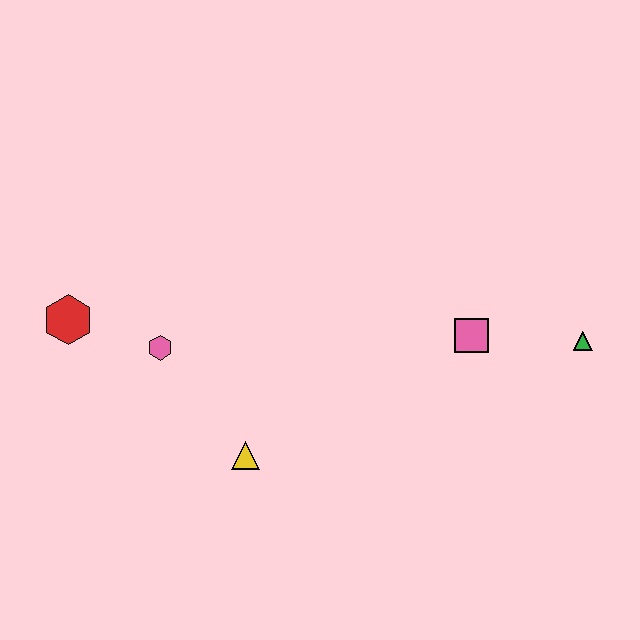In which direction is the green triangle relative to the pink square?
The green triangle is to the right of the pink square.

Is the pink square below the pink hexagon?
No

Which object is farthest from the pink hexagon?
The green triangle is farthest from the pink hexagon.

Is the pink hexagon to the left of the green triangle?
Yes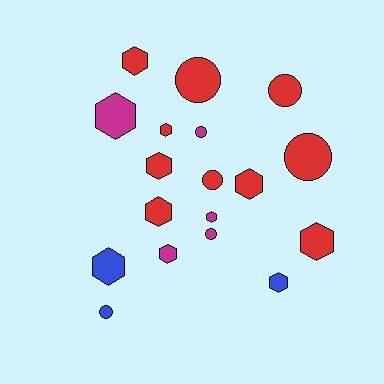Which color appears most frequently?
Red, with 10 objects.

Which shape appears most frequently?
Hexagon, with 11 objects.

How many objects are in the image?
There are 18 objects.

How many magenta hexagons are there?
There are 3 magenta hexagons.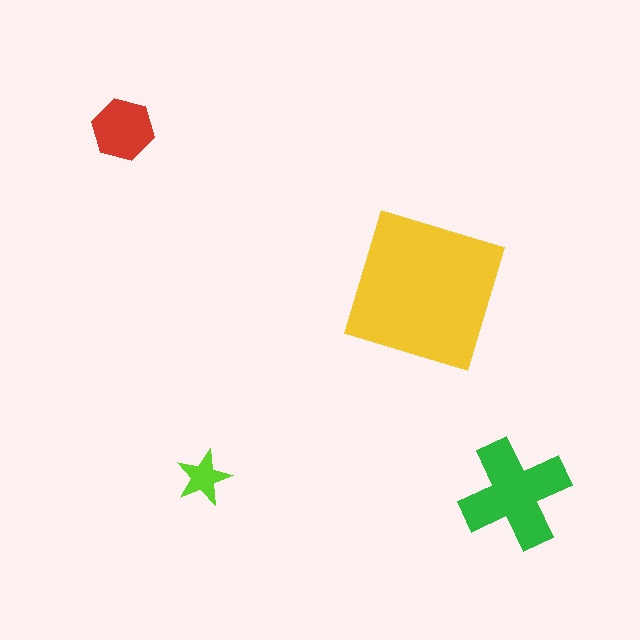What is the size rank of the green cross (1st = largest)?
2nd.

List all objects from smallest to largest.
The lime star, the red hexagon, the green cross, the yellow square.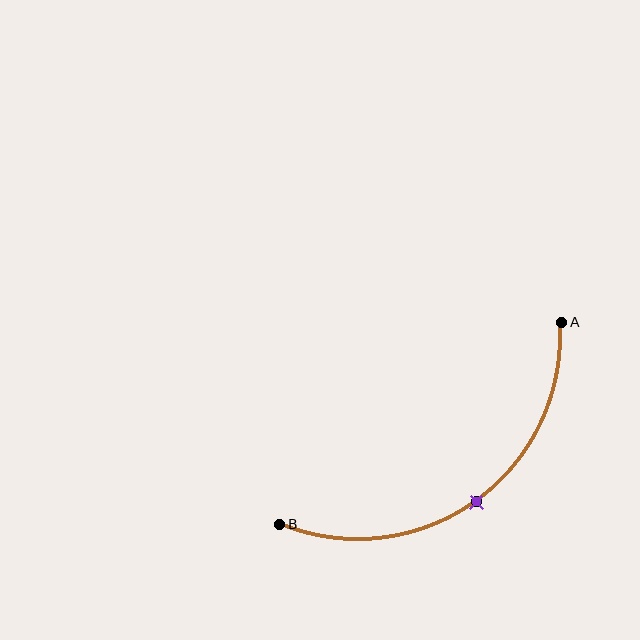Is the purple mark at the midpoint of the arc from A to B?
Yes. The purple mark lies on the arc at equal arc-length from both A and B — it is the arc midpoint.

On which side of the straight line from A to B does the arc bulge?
The arc bulges below and to the right of the straight line connecting A and B.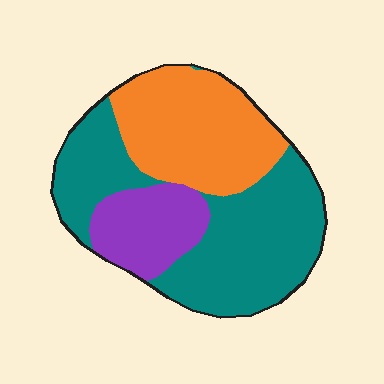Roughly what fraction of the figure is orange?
Orange takes up about one third (1/3) of the figure.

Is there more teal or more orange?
Teal.